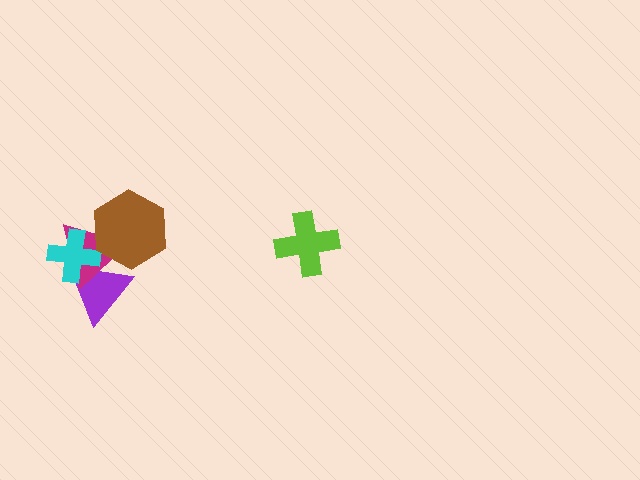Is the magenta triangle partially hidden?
Yes, it is partially covered by another shape.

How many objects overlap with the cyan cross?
2 objects overlap with the cyan cross.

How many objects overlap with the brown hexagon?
2 objects overlap with the brown hexagon.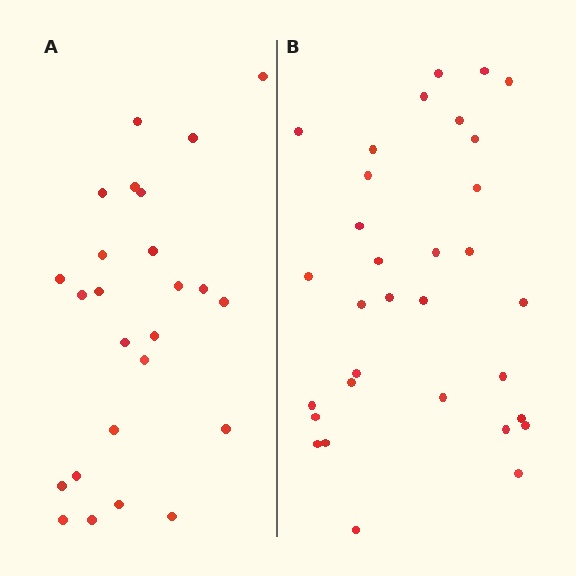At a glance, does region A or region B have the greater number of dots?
Region B (the right region) has more dots.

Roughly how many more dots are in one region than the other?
Region B has roughly 8 or so more dots than region A.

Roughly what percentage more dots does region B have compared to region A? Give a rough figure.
About 30% more.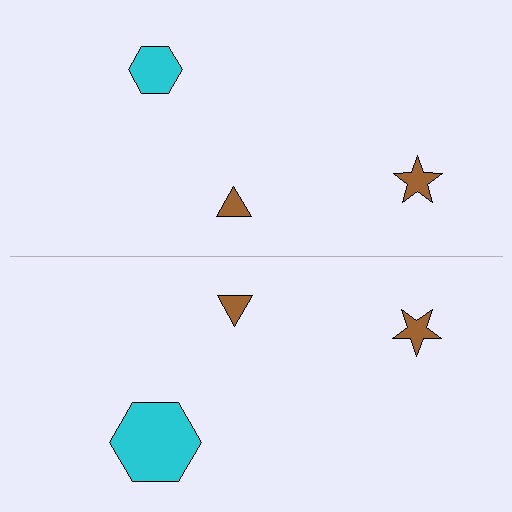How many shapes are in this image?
There are 6 shapes in this image.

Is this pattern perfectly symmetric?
No, the pattern is not perfectly symmetric. The cyan hexagon on the bottom side has a different size than its mirror counterpart.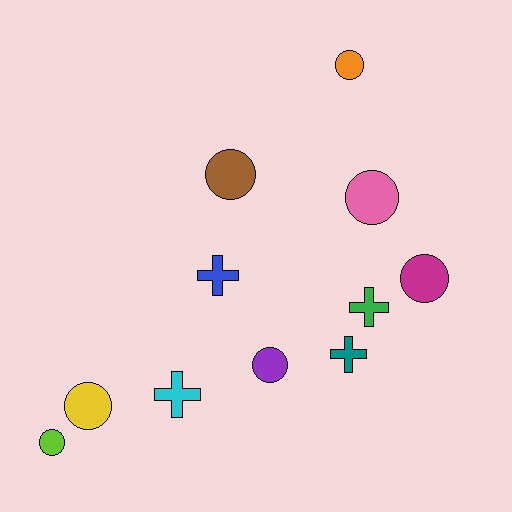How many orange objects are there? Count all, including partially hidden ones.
There is 1 orange object.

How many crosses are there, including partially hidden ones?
There are 4 crosses.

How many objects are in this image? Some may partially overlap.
There are 11 objects.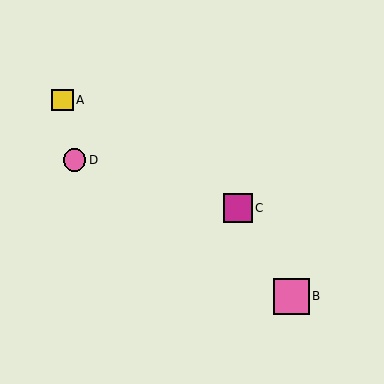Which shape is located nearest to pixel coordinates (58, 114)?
The yellow square (labeled A) at (63, 100) is nearest to that location.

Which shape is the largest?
The pink square (labeled B) is the largest.